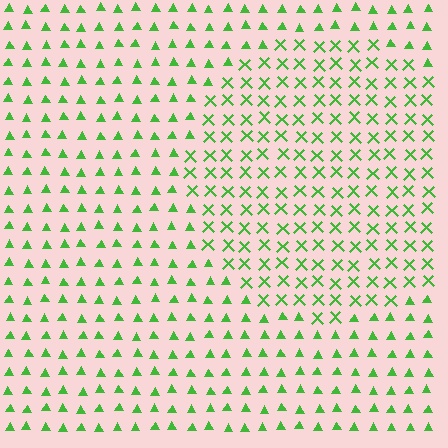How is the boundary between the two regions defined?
The boundary is defined by a change in element shape: X marks inside vs. triangles outside. All elements share the same color and spacing.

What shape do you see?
I see a circle.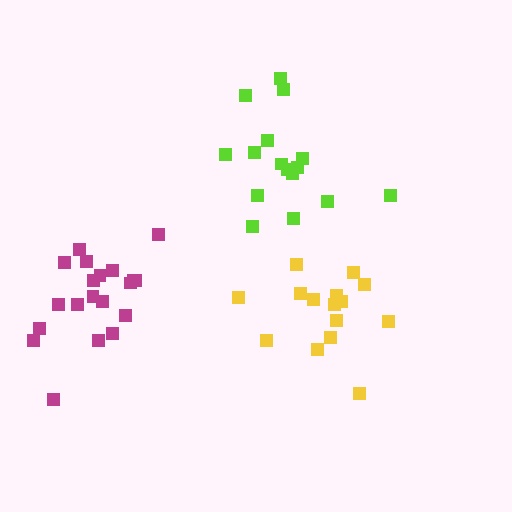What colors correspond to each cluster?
The clusters are colored: lime, magenta, yellow.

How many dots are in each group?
Group 1: 16 dots, Group 2: 20 dots, Group 3: 15 dots (51 total).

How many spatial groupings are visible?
There are 3 spatial groupings.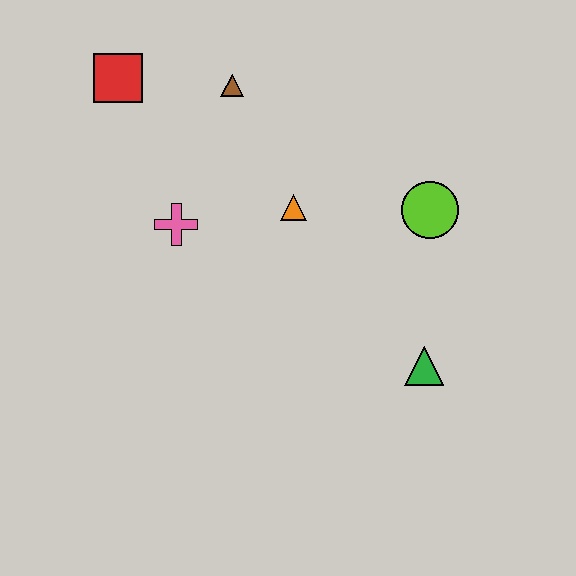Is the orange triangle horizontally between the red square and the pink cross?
No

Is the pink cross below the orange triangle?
Yes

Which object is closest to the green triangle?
The lime circle is closest to the green triangle.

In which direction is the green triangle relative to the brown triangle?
The green triangle is below the brown triangle.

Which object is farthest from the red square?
The green triangle is farthest from the red square.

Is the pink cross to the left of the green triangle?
Yes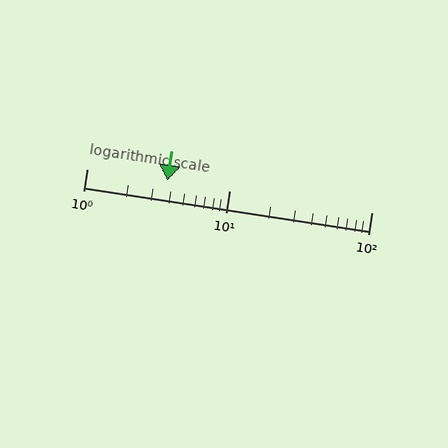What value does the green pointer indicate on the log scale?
The pointer indicates approximately 3.7.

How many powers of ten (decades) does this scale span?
The scale spans 2 decades, from 1 to 100.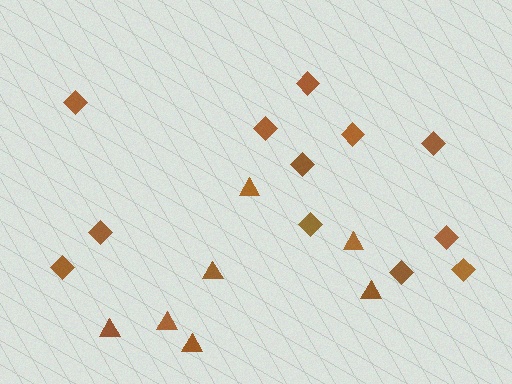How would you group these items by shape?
There are 2 groups: one group of diamonds (12) and one group of triangles (7).